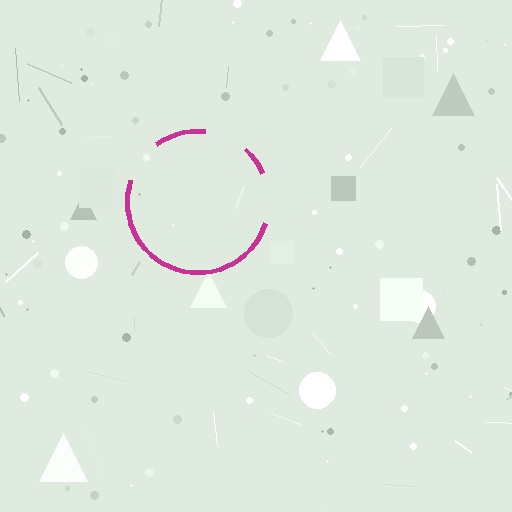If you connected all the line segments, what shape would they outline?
They would outline a circle.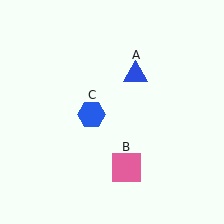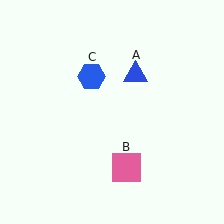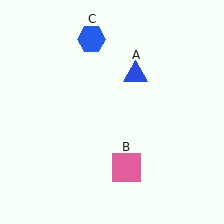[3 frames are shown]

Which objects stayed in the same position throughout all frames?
Blue triangle (object A) and pink square (object B) remained stationary.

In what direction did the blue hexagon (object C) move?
The blue hexagon (object C) moved up.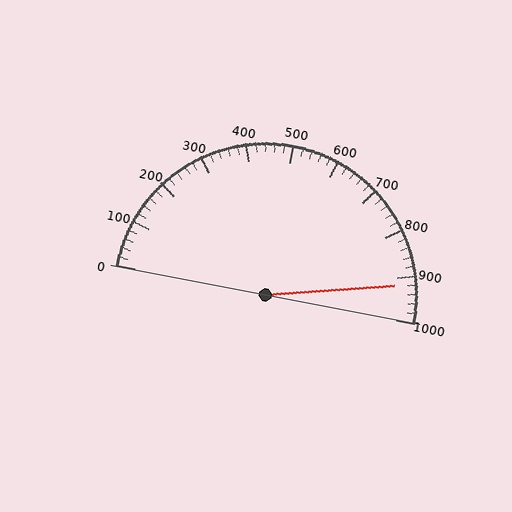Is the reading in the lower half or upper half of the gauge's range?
The reading is in the upper half of the range (0 to 1000).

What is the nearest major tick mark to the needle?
The nearest major tick mark is 900.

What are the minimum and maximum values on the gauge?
The gauge ranges from 0 to 1000.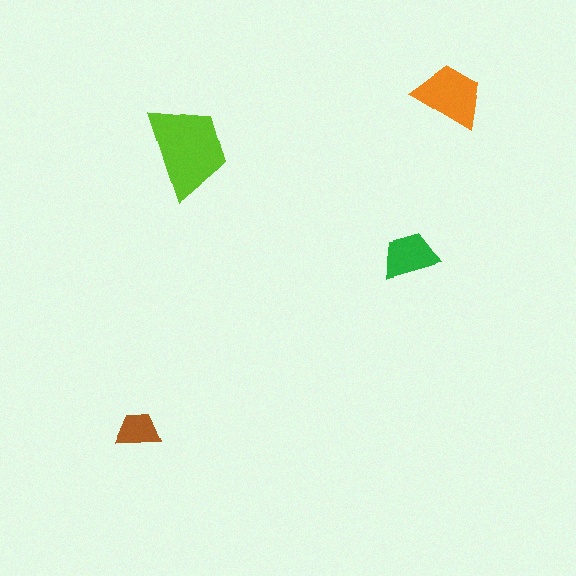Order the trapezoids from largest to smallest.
the lime one, the orange one, the green one, the brown one.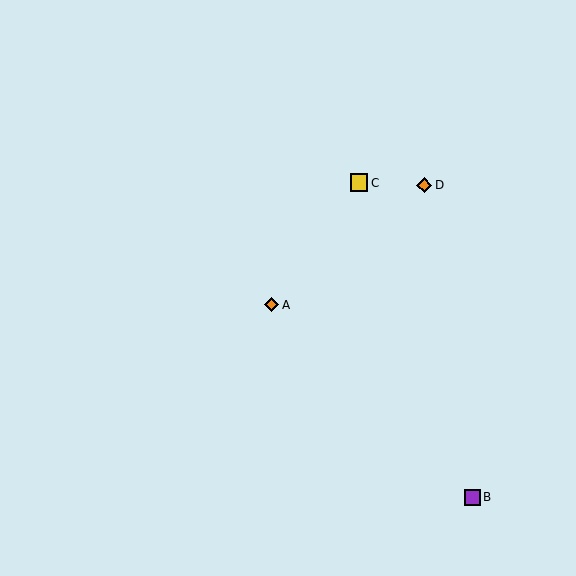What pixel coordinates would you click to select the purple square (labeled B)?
Click at (472, 497) to select the purple square B.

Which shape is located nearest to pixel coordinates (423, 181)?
The orange diamond (labeled D) at (424, 185) is nearest to that location.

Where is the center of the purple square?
The center of the purple square is at (472, 497).